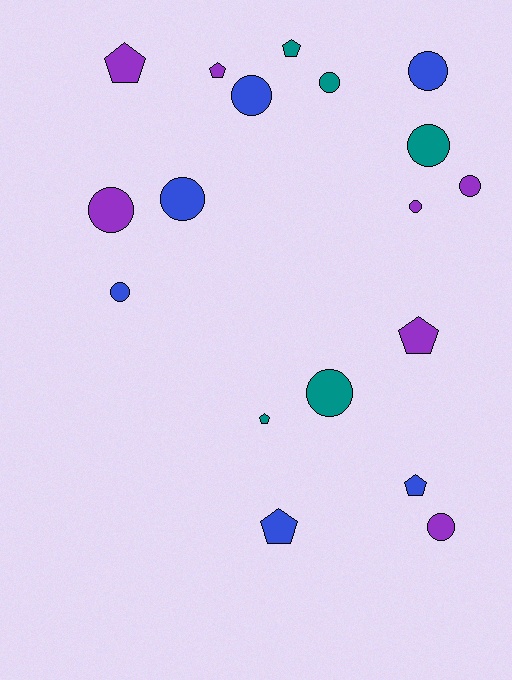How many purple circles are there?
There are 4 purple circles.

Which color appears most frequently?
Purple, with 7 objects.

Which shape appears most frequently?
Circle, with 11 objects.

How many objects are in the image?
There are 18 objects.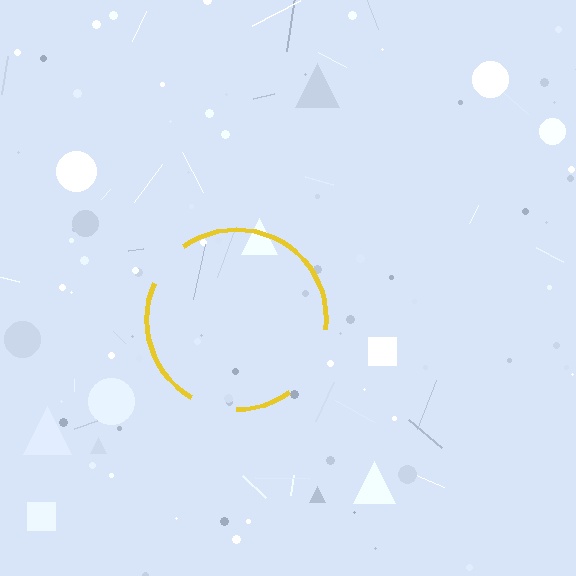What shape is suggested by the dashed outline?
The dashed outline suggests a circle.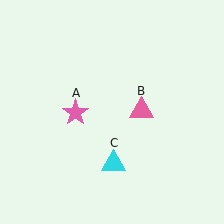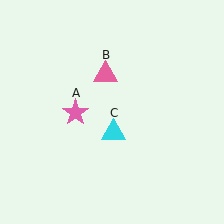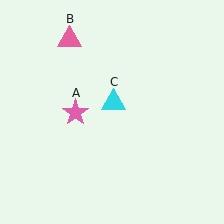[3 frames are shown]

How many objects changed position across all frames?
2 objects changed position: pink triangle (object B), cyan triangle (object C).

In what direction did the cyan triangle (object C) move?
The cyan triangle (object C) moved up.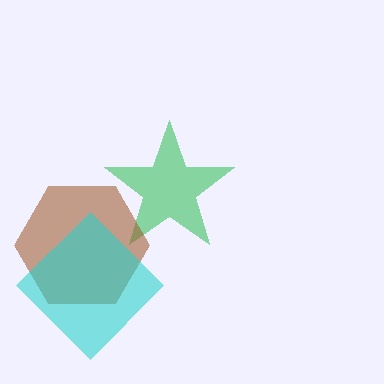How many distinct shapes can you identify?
There are 3 distinct shapes: a green star, a brown hexagon, a cyan diamond.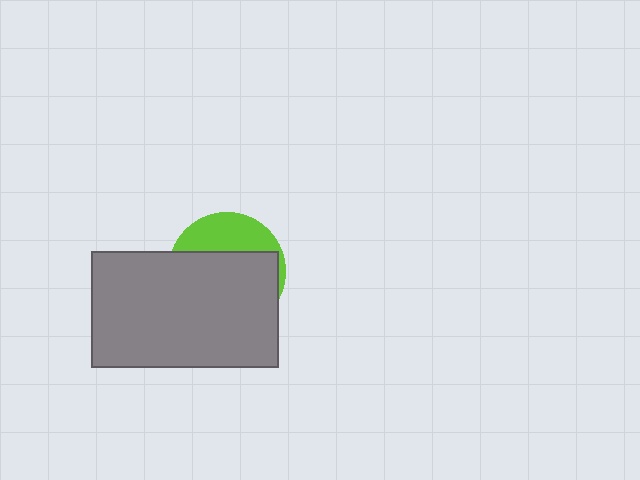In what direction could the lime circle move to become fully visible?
The lime circle could move up. That would shift it out from behind the gray rectangle entirely.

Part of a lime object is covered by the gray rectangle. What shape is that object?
It is a circle.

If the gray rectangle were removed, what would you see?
You would see the complete lime circle.